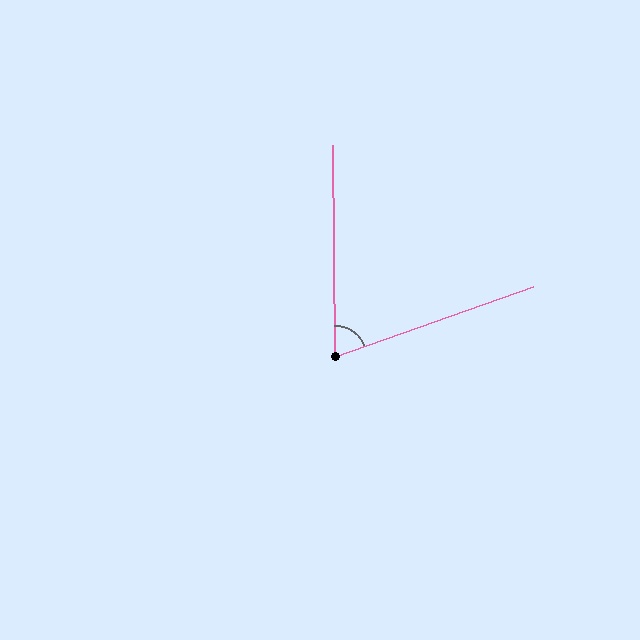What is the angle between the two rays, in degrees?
Approximately 71 degrees.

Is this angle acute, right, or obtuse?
It is acute.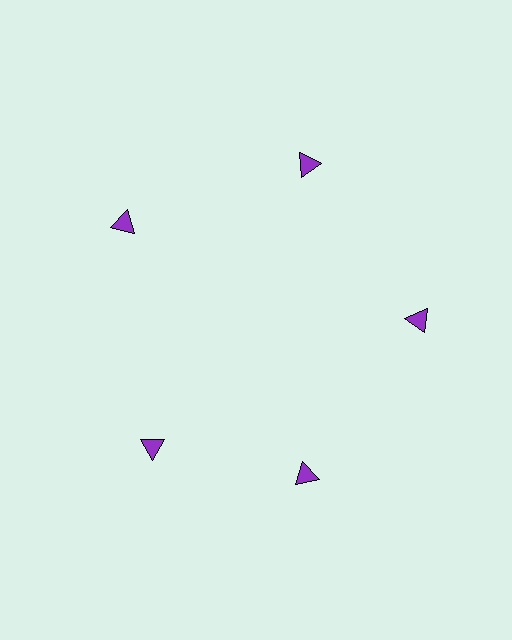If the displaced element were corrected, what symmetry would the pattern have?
It would have 5-fold rotational symmetry — the pattern would map onto itself every 72 degrees.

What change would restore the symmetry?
The symmetry would be restored by rotating it back into even spacing with its neighbors so that all 5 triangles sit at equal angles and equal distance from the center.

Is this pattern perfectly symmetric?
No. The 5 purple triangles are arranged in a ring, but one element near the 8 o'clock position is rotated out of alignment along the ring, breaking the 5-fold rotational symmetry.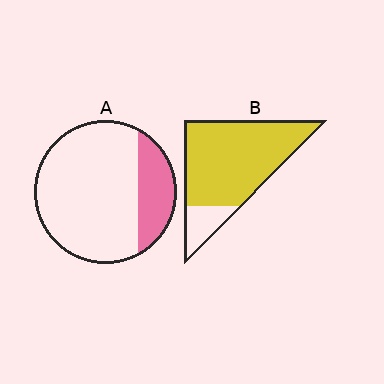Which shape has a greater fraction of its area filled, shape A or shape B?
Shape B.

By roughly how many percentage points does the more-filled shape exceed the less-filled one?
By roughly 60 percentage points (B over A).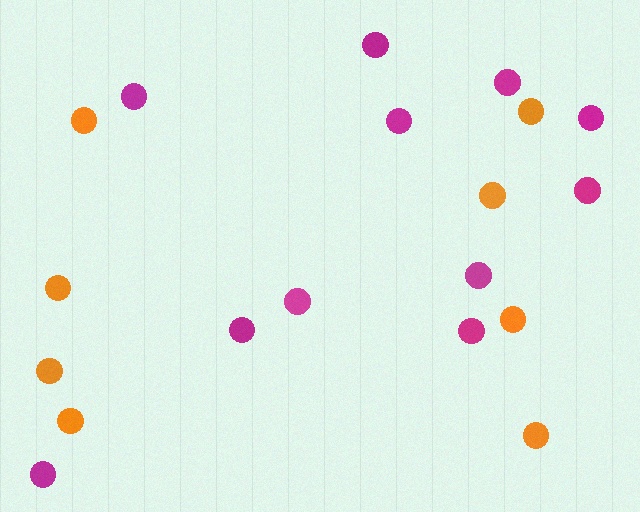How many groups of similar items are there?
There are 2 groups: one group of magenta circles (11) and one group of orange circles (8).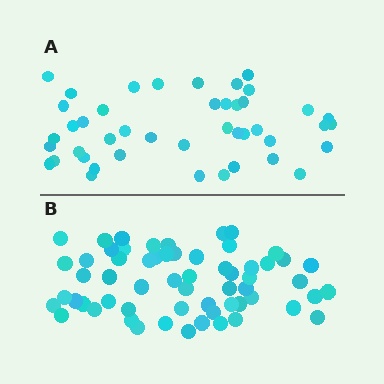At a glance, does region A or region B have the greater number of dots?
Region B (the bottom region) has more dots.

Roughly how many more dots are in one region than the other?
Region B has approximately 15 more dots than region A.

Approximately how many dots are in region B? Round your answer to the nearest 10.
About 60 dots.